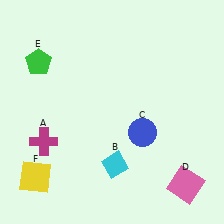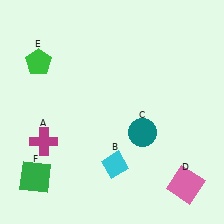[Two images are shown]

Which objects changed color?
C changed from blue to teal. F changed from yellow to green.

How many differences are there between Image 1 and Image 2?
There are 2 differences between the two images.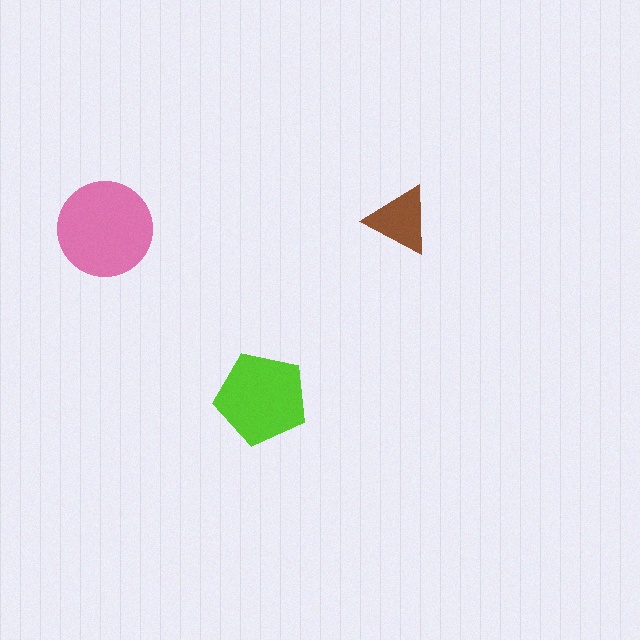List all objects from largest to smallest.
The pink circle, the lime pentagon, the brown triangle.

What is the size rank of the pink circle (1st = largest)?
1st.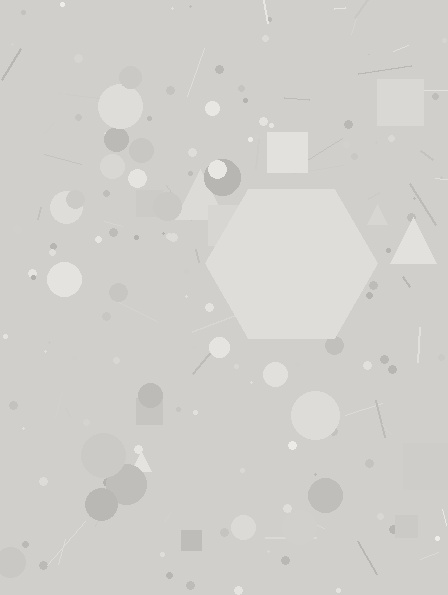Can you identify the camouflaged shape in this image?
The camouflaged shape is a hexagon.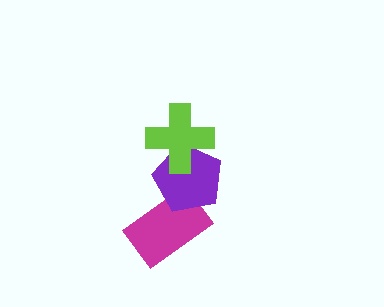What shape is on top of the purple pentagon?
The lime cross is on top of the purple pentagon.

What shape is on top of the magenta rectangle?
The purple pentagon is on top of the magenta rectangle.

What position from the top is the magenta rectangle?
The magenta rectangle is 3rd from the top.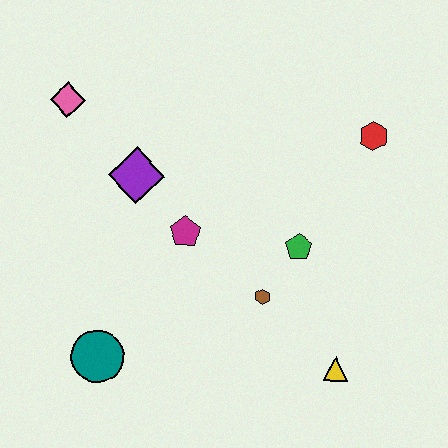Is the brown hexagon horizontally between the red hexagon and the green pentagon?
No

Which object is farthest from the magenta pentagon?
The red hexagon is farthest from the magenta pentagon.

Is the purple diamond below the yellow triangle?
No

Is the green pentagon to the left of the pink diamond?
No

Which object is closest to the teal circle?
The magenta pentagon is closest to the teal circle.